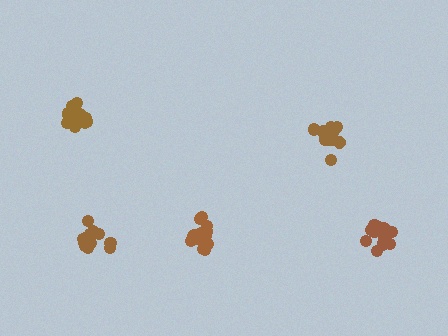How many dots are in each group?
Group 1: 13 dots, Group 2: 16 dots, Group 3: 16 dots, Group 4: 17 dots, Group 5: 17 dots (79 total).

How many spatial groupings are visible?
There are 5 spatial groupings.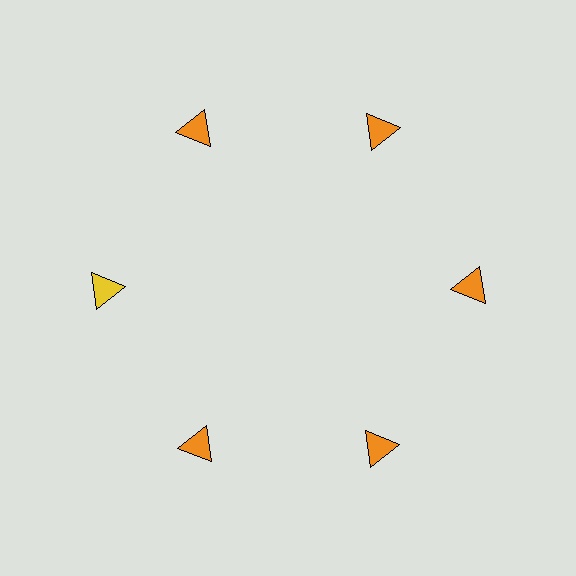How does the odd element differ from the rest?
It has a different color: yellow instead of orange.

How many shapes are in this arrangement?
There are 6 shapes arranged in a ring pattern.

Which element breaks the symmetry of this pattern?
The yellow triangle at roughly the 9 o'clock position breaks the symmetry. All other shapes are orange triangles.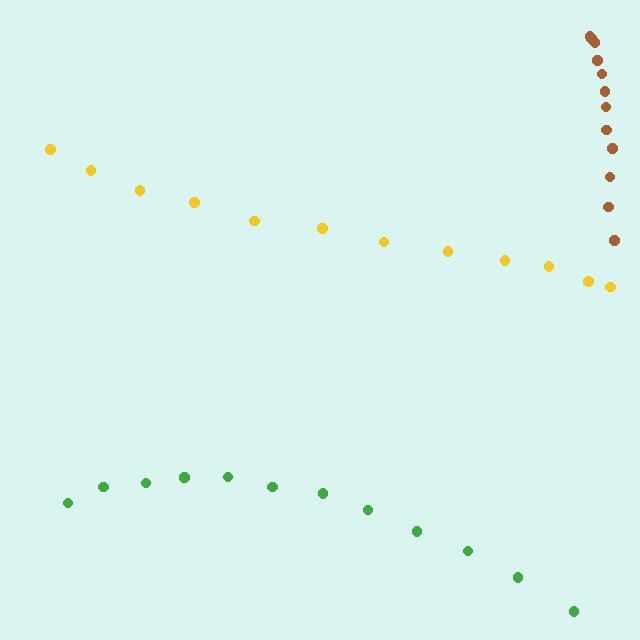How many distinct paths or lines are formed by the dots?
There are 3 distinct paths.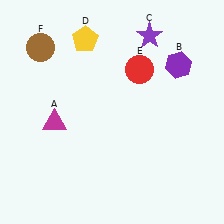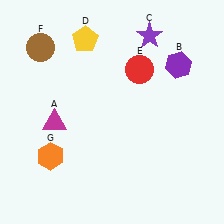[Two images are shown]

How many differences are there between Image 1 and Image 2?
There is 1 difference between the two images.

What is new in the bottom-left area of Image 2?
An orange hexagon (G) was added in the bottom-left area of Image 2.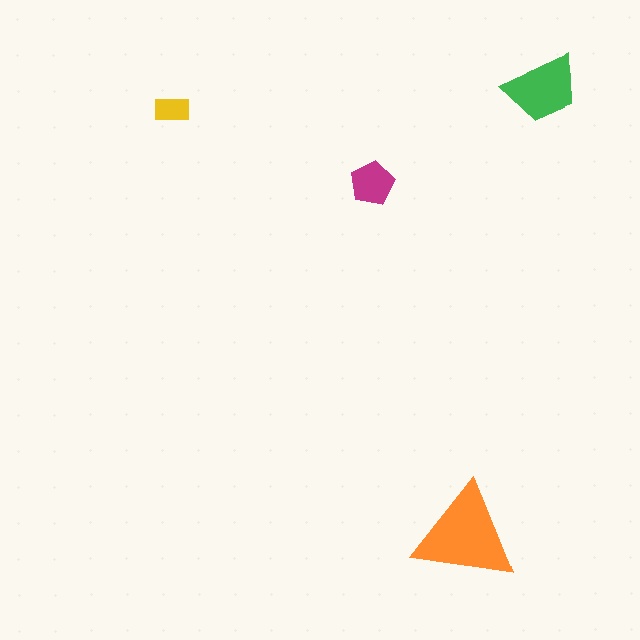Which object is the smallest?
The yellow rectangle.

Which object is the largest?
The orange triangle.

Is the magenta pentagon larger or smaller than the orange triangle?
Smaller.